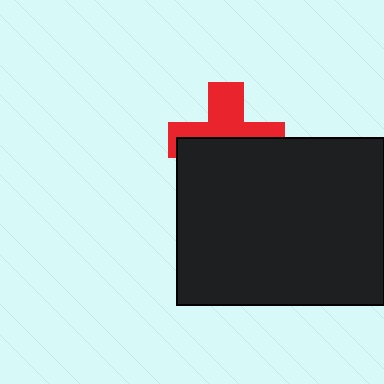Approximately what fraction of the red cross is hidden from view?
Roughly 52% of the red cross is hidden behind the black rectangle.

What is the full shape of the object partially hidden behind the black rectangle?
The partially hidden object is a red cross.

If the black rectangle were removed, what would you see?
You would see the complete red cross.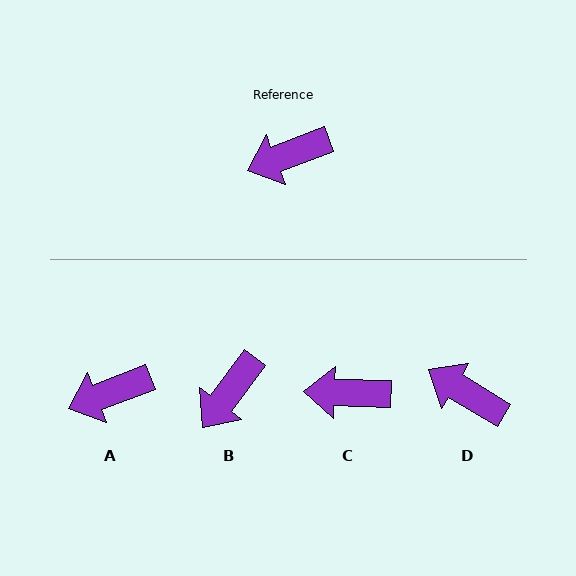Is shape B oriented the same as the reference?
No, it is off by about 32 degrees.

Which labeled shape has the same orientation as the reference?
A.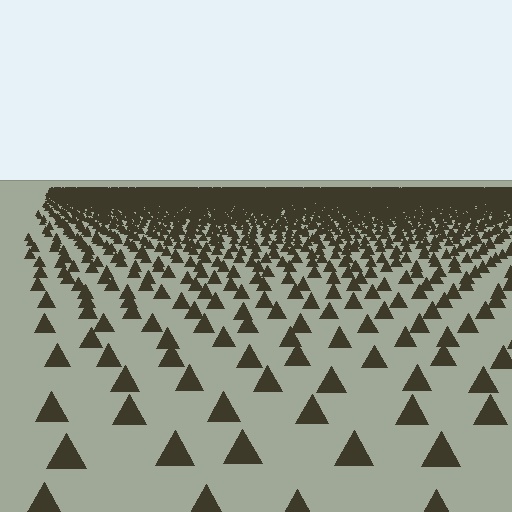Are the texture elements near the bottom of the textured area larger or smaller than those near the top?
Larger. Near the bottom, elements are closer to the viewer and appear at a bigger on-screen size.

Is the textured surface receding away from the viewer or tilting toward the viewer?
The surface is receding away from the viewer. Texture elements get smaller and denser toward the top.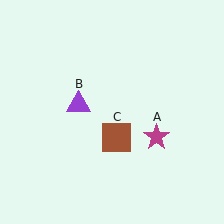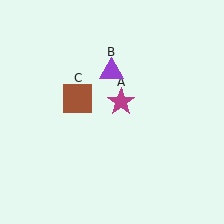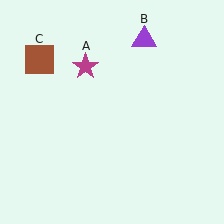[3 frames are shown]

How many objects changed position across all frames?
3 objects changed position: magenta star (object A), purple triangle (object B), brown square (object C).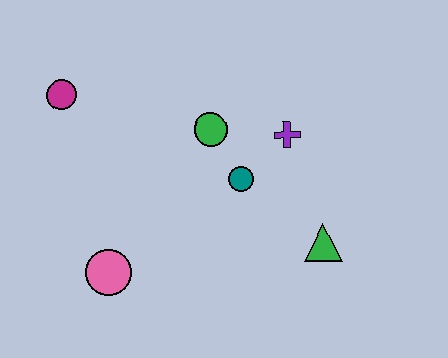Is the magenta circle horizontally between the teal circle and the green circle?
No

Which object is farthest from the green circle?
The pink circle is farthest from the green circle.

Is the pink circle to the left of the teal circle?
Yes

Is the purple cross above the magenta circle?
No